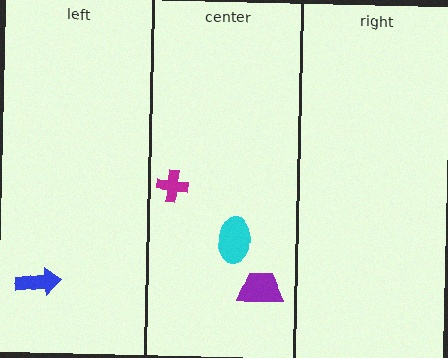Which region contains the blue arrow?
The left region.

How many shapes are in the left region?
1.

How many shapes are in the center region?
3.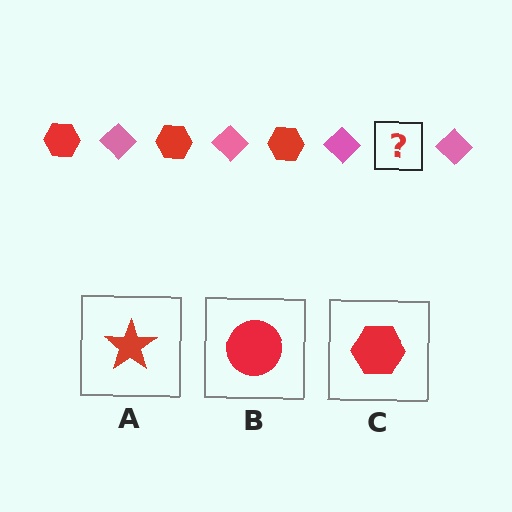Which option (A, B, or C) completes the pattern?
C.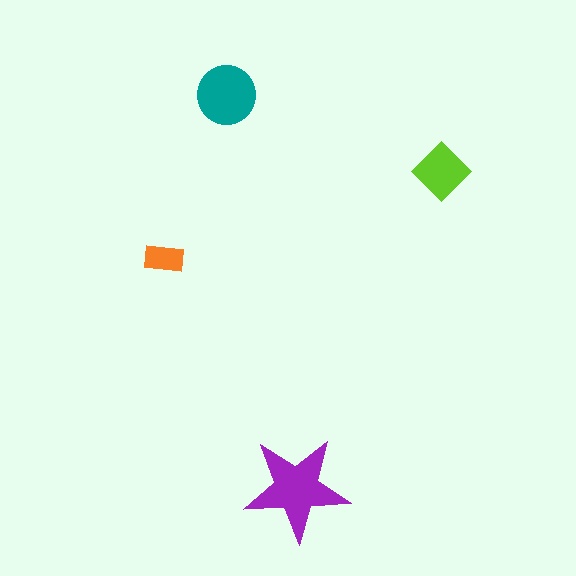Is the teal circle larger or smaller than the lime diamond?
Larger.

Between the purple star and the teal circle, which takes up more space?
The purple star.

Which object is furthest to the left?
The orange rectangle is leftmost.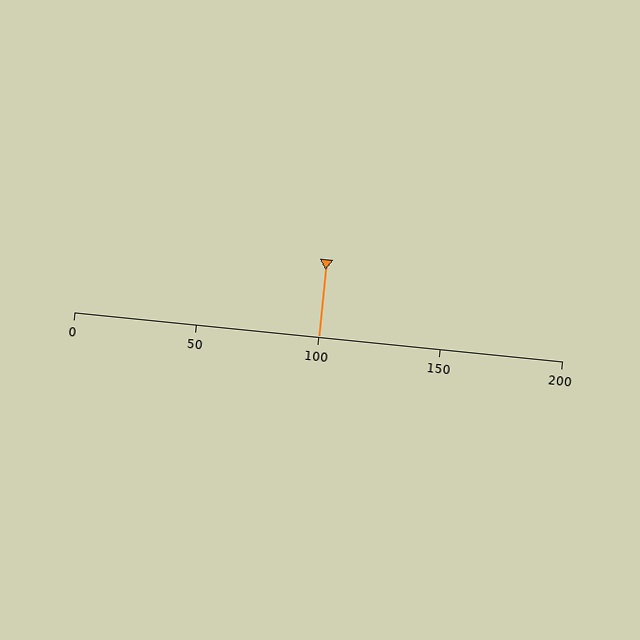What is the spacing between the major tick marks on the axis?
The major ticks are spaced 50 apart.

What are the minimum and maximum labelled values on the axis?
The axis runs from 0 to 200.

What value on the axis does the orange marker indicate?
The marker indicates approximately 100.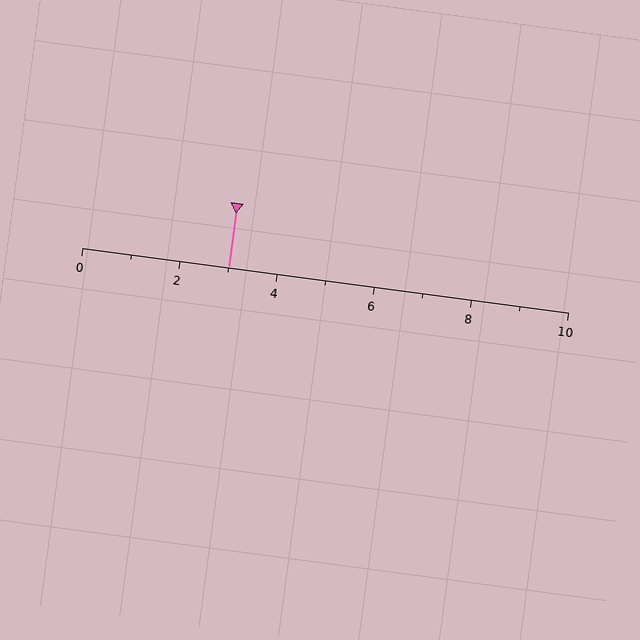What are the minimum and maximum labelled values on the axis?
The axis runs from 0 to 10.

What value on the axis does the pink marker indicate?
The marker indicates approximately 3.